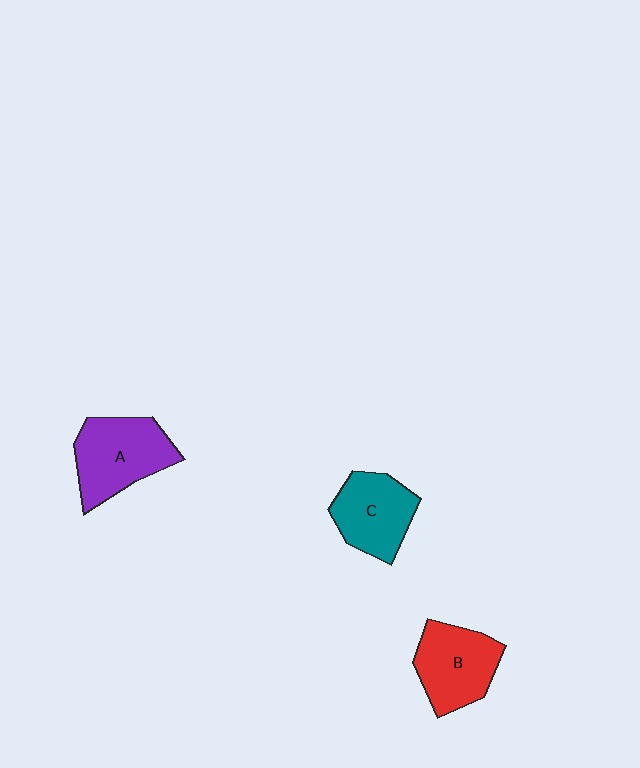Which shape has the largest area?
Shape A (purple).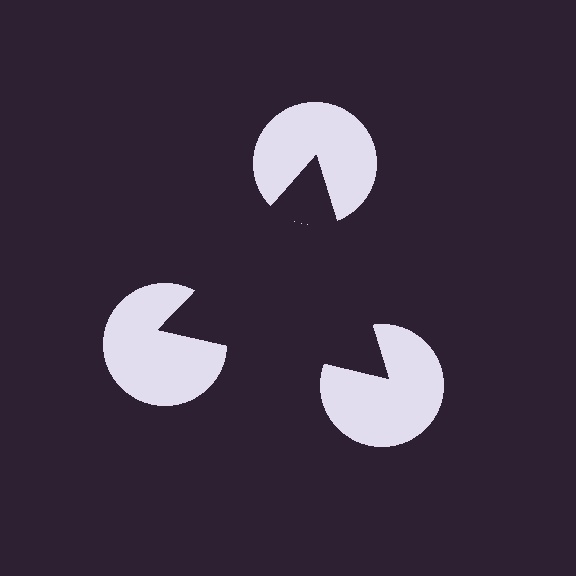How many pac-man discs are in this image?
There are 3 — one at each vertex of the illusory triangle.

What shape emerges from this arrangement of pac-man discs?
An illusory triangle — its edges are inferred from the aligned wedge cuts in the pac-man discs, not physically drawn.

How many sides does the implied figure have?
3 sides.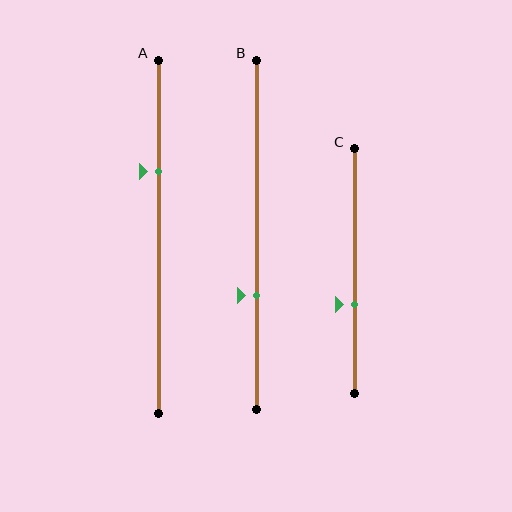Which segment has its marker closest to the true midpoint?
Segment C has its marker closest to the true midpoint.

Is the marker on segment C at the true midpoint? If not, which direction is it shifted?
No, the marker on segment C is shifted downward by about 14% of the segment length.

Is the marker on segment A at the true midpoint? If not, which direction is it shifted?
No, the marker on segment A is shifted upward by about 18% of the segment length.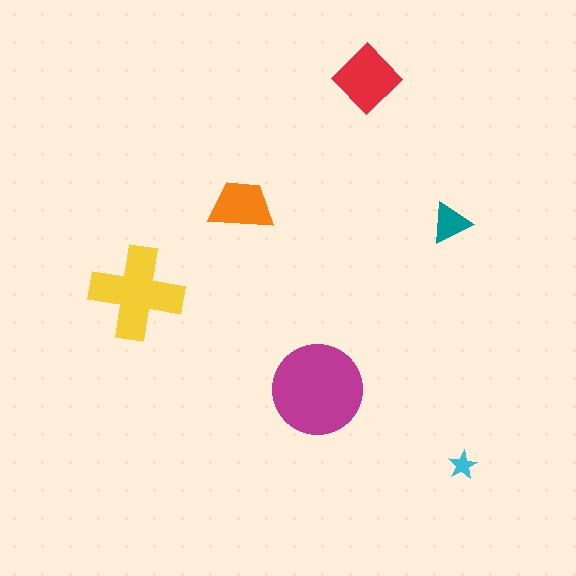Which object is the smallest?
The cyan star.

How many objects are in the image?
There are 6 objects in the image.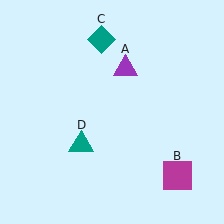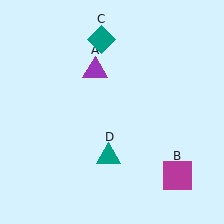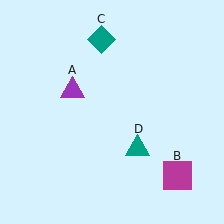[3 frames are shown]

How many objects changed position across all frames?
2 objects changed position: purple triangle (object A), teal triangle (object D).